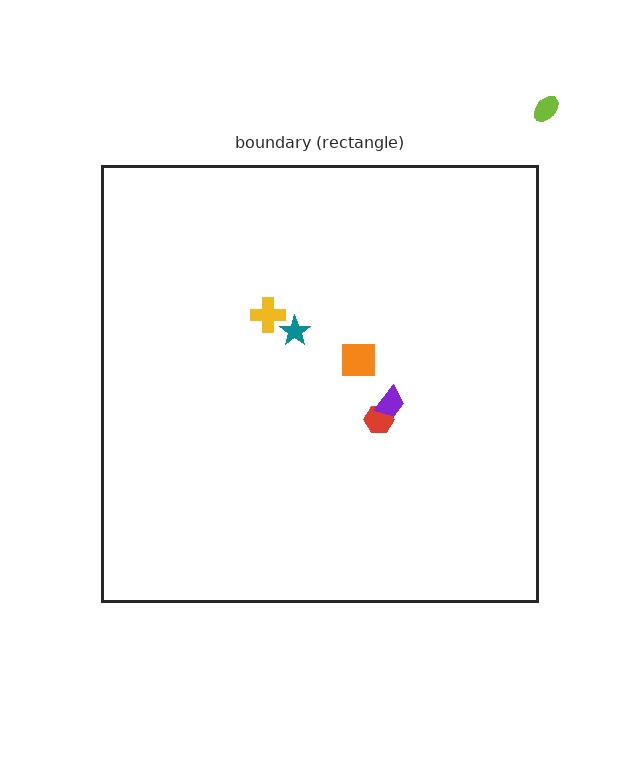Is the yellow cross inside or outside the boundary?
Inside.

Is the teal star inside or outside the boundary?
Inside.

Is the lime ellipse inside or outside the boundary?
Outside.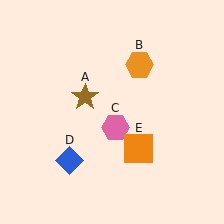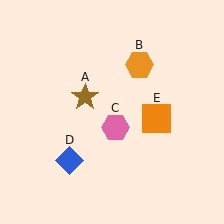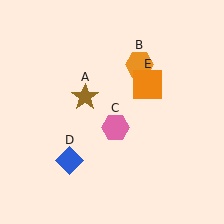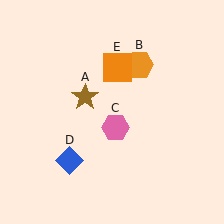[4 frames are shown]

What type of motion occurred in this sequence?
The orange square (object E) rotated counterclockwise around the center of the scene.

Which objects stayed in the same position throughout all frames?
Brown star (object A) and orange hexagon (object B) and pink hexagon (object C) and blue diamond (object D) remained stationary.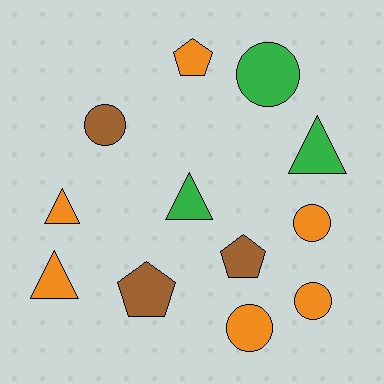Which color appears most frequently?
Orange, with 6 objects.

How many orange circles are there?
There are 3 orange circles.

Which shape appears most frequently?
Circle, with 5 objects.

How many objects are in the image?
There are 12 objects.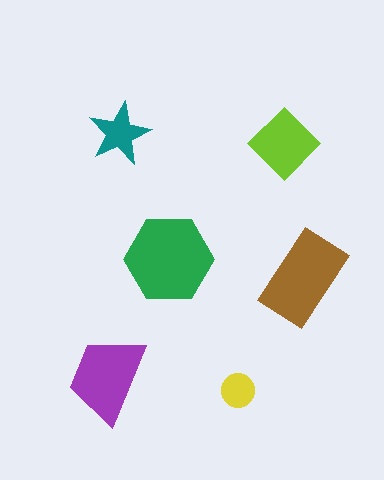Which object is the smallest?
The yellow circle.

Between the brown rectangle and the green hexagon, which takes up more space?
The green hexagon.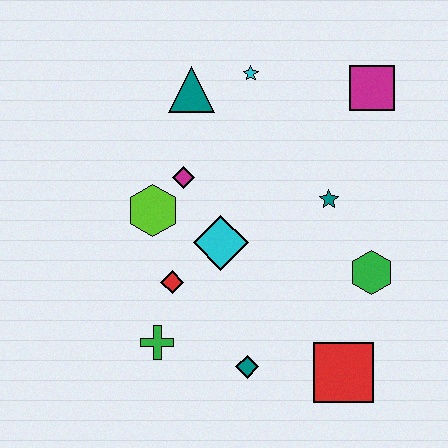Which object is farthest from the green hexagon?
The teal triangle is farthest from the green hexagon.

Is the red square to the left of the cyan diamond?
No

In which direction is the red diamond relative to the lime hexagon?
The red diamond is below the lime hexagon.